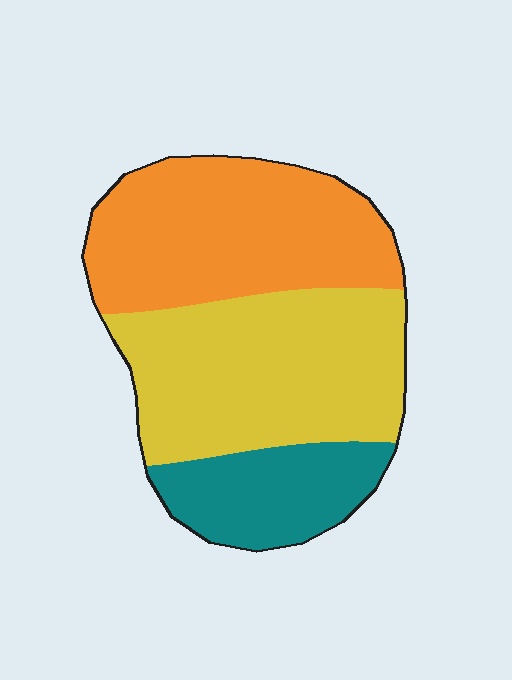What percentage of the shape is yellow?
Yellow covers about 45% of the shape.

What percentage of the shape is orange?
Orange covers around 40% of the shape.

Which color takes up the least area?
Teal, at roughly 20%.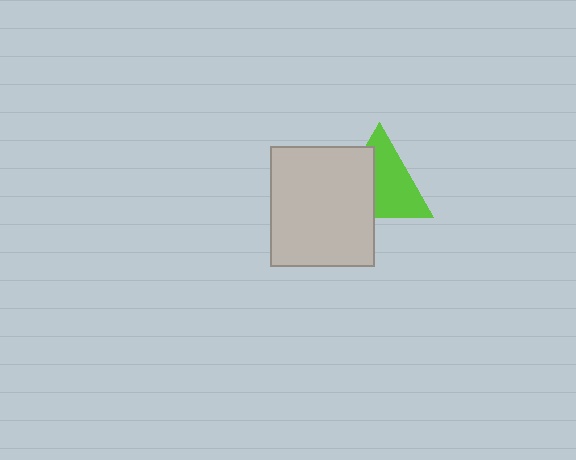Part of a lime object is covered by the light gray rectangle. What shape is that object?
It is a triangle.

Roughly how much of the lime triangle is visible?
About half of it is visible (roughly 58%).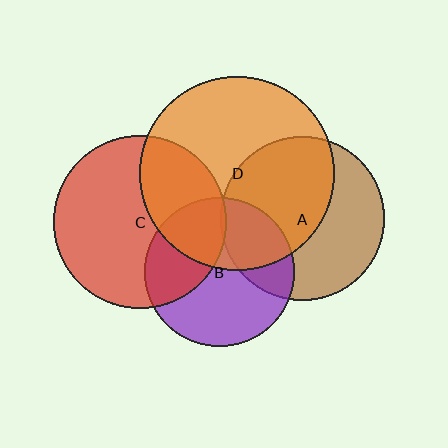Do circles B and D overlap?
Yes.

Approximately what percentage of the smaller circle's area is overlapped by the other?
Approximately 40%.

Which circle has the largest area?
Circle D (orange).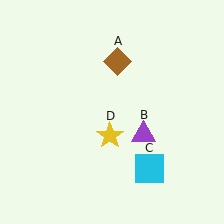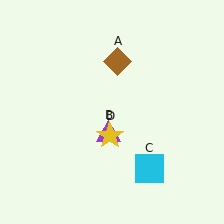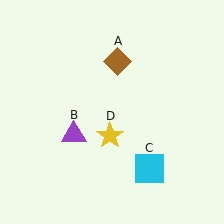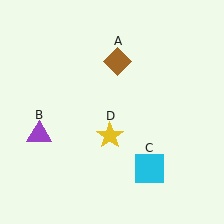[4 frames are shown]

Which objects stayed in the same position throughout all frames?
Brown diamond (object A) and cyan square (object C) and yellow star (object D) remained stationary.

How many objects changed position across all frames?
1 object changed position: purple triangle (object B).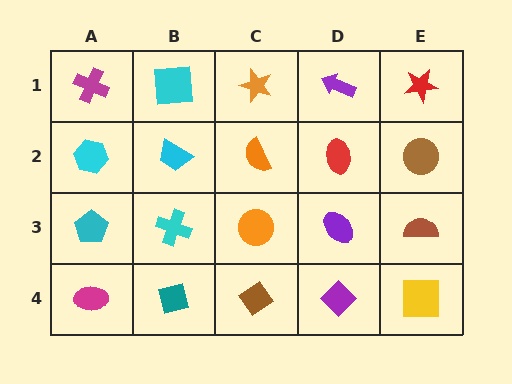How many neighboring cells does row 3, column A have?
3.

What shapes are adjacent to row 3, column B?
A cyan trapezoid (row 2, column B), a teal square (row 4, column B), a cyan pentagon (row 3, column A), an orange circle (row 3, column C).